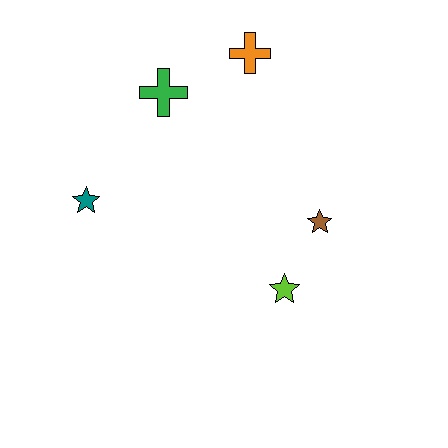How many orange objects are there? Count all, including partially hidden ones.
There is 1 orange object.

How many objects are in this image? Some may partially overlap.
There are 5 objects.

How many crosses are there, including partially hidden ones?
There are 2 crosses.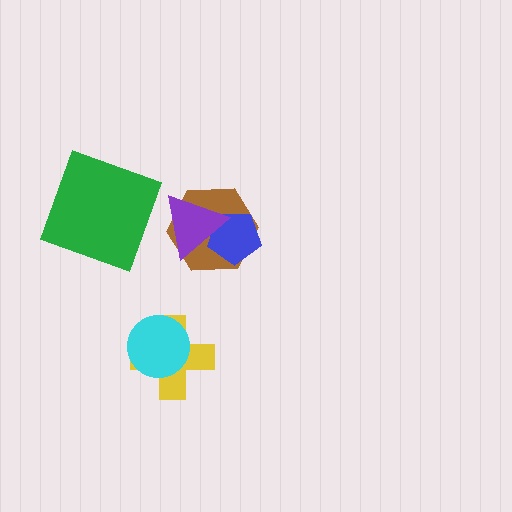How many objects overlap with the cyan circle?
1 object overlaps with the cyan circle.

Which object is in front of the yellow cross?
The cyan circle is in front of the yellow cross.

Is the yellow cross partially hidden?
Yes, it is partially covered by another shape.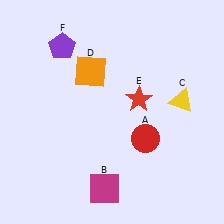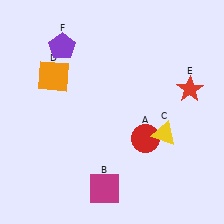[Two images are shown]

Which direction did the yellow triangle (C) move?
The yellow triangle (C) moved down.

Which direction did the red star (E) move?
The red star (E) moved right.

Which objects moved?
The objects that moved are: the yellow triangle (C), the orange square (D), the red star (E).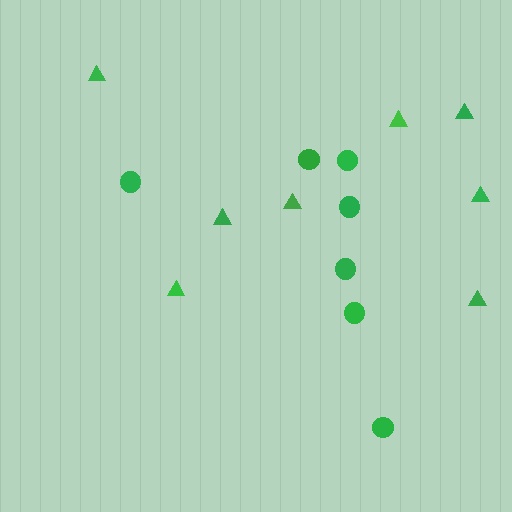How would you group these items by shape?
There are 2 groups: one group of circles (7) and one group of triangles (8).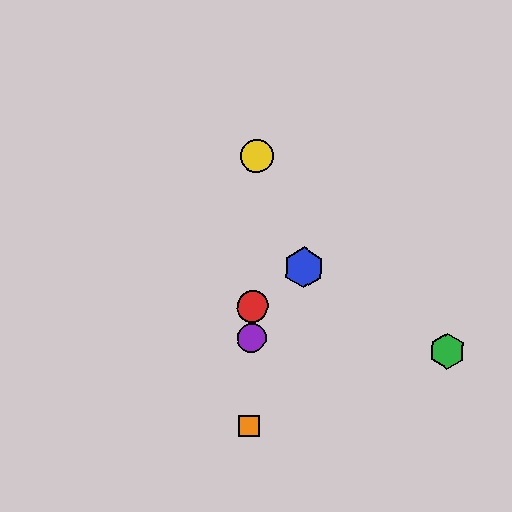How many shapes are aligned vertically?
4 shapes (the red circle, the yellow circle, the purple circle, the orange square) are aligned vertically.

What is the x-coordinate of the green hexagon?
The green hexagon is at x≈447.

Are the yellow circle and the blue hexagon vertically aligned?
No, the yellow circle is at x≈257 and the blue hexagon is at x≈304.